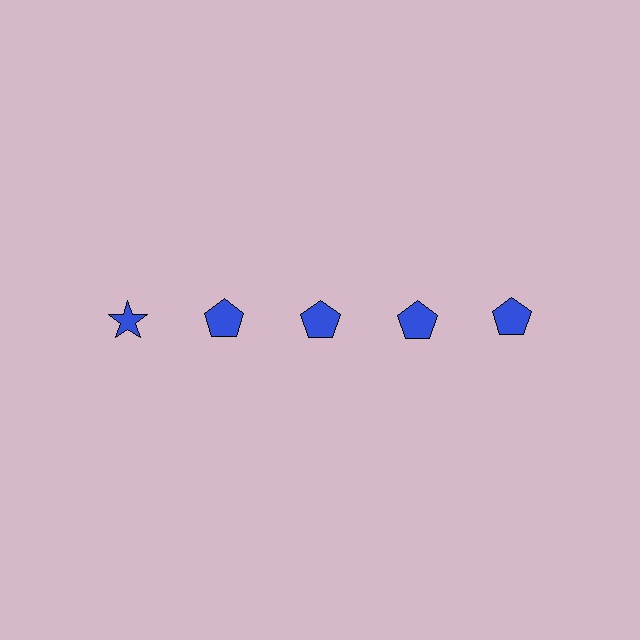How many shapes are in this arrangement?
There are 5 shapes arranged in a grid pattern.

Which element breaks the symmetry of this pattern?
The blue star in the top row, leftmost column breaks the symmetry. All other shapes are blue pentagons.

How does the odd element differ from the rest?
It has a different shape: star instead of pentagon.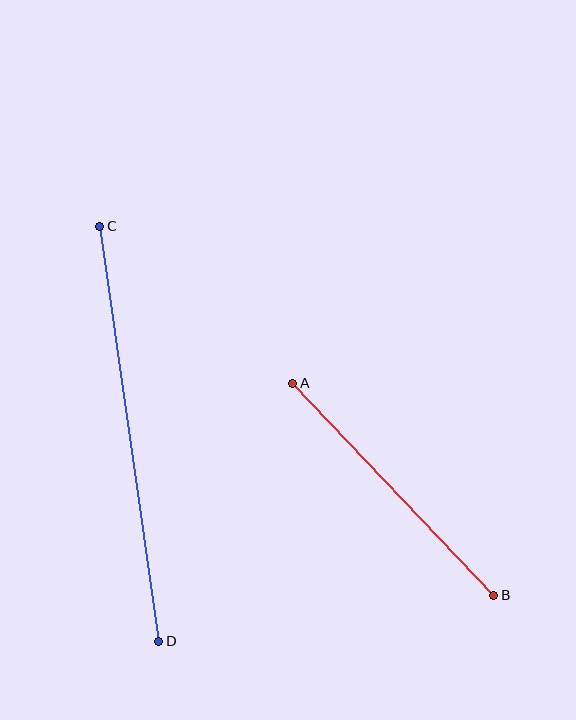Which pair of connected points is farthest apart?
Points C and D are farthest apart.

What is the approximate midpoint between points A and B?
The midpoint is at approximately (393, 489) pixels.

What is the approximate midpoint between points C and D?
The midpoint is at approximately (129, 434) pixels.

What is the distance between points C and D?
The distance is approximately 419 pixels.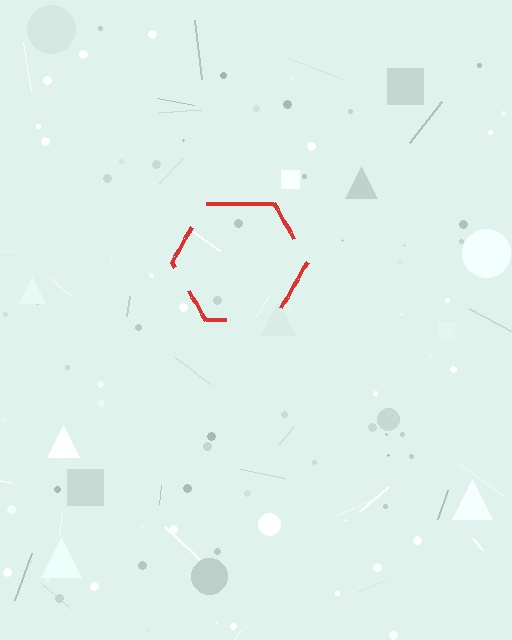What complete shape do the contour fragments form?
The contour fragments form a hexagon.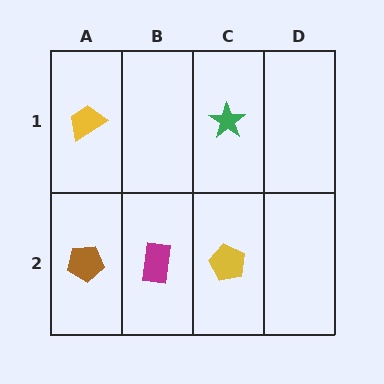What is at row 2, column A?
A brown pentagon.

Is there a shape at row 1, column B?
No, that cell is empty.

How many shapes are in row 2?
3 shapes.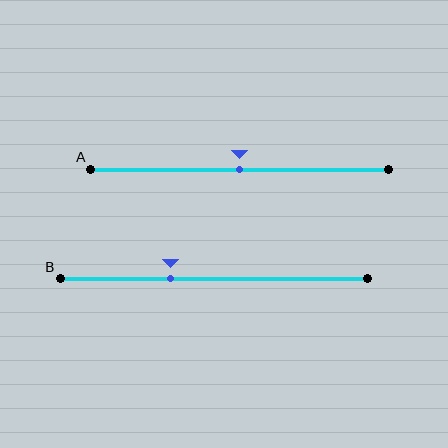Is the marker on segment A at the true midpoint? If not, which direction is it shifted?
Yes, the marker on segment A is at the true midpoint.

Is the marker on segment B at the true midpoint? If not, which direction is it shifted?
No, the marker on segment B is shifted to the left by about 14% of the segment length.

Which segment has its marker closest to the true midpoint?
Segment A has its marker closest to the true midpoint.